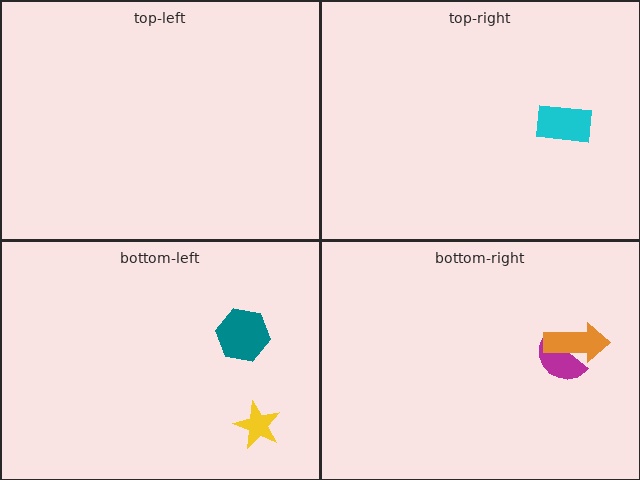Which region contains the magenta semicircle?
The bottom-right region.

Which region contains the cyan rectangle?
The top-right region.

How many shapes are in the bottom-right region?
2.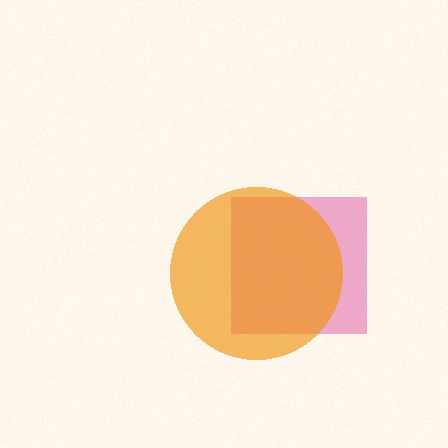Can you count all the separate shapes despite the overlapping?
Yes, there are 2 separate shapes.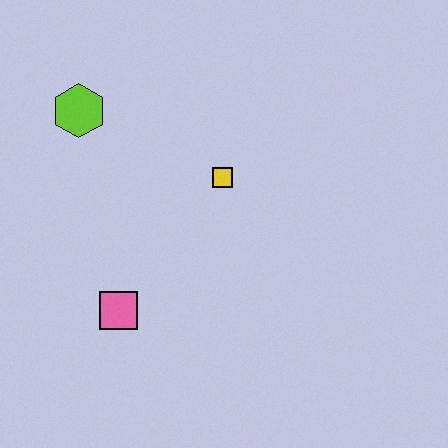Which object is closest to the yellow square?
The lime hexagon is closest to the yellow square.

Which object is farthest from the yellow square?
The pink square is farthest from the yellow square.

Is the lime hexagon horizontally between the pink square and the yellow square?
No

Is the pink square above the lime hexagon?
No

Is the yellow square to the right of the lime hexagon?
Yes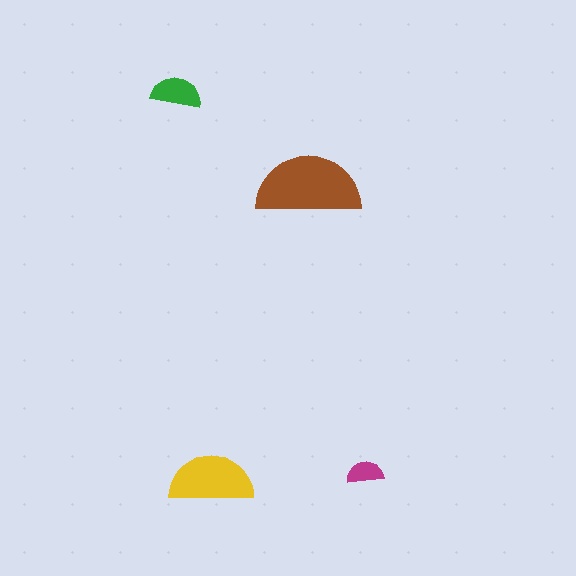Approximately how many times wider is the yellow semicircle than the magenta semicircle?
About 2.5 times wider.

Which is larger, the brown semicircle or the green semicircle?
The brown one.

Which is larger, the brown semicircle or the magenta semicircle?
The brown one.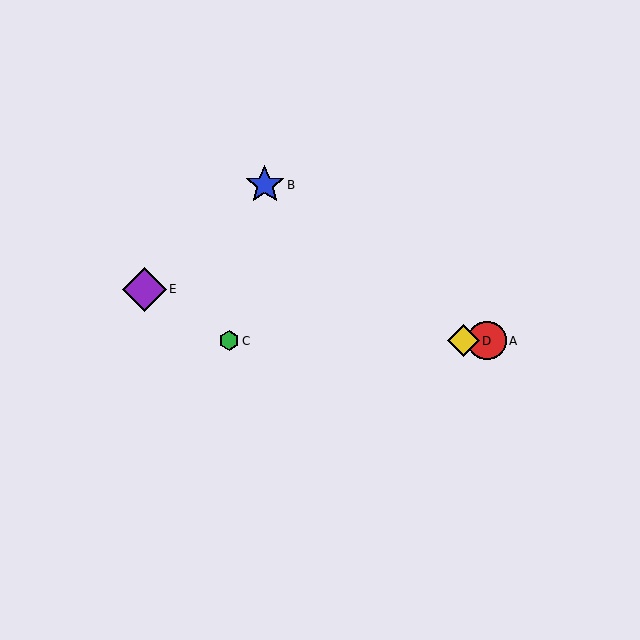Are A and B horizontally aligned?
No, A is at y≈341 and B is at y≈185.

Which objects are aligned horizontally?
Objects A, C, D are aligned horizontally.